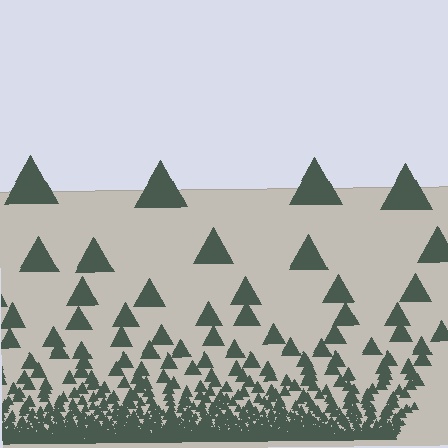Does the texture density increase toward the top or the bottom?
Density increases toward the bottom.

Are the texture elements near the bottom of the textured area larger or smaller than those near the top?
Smaller. The gradient is inverted — elements near the bottom are smaller and denser.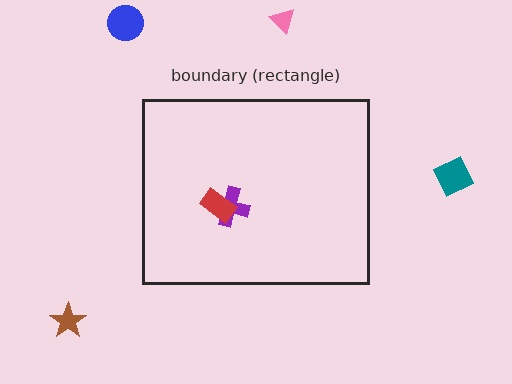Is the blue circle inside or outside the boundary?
Outside.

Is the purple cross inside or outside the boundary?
Inside.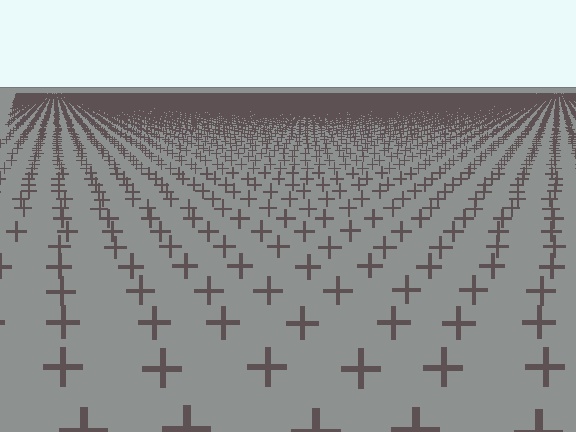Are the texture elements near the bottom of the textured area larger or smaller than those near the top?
Larger. Near the bottom, elements are closer to the viewer and appear at a bigger on-screen size.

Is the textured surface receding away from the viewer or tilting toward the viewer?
The surface is receding away from the viewer. Texture elements get smaller and denser toward the top.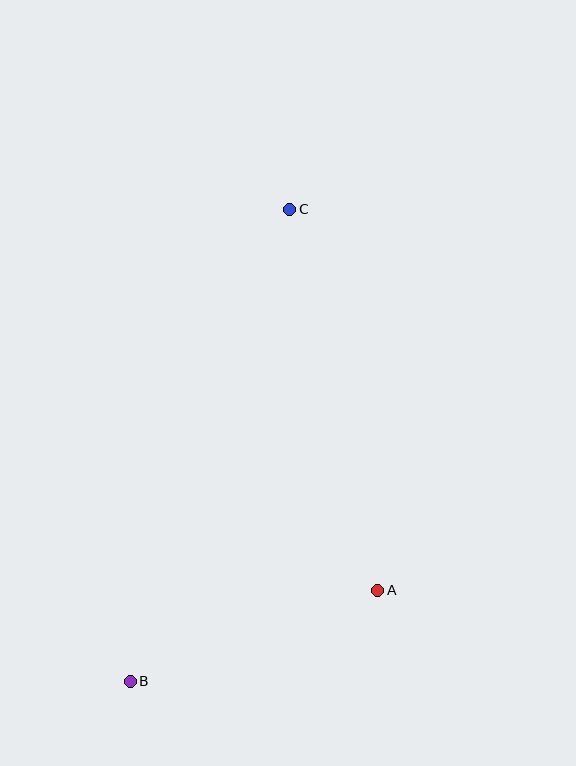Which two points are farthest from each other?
Points B and C are farthest from each other.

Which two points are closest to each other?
Points A and B are closest to each other.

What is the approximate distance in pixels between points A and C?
The distance between A and C is approximately 391 pixels.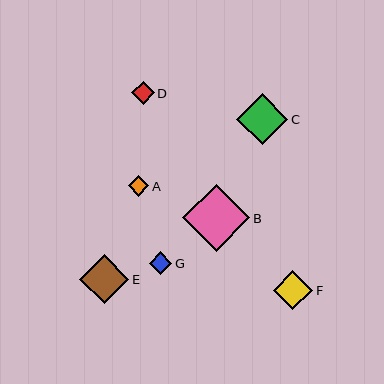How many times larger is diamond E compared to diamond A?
Diamond E is approximately 2.4 times the size of diamond A.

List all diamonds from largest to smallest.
From largest to smallest: B, C, E, F, G, D, A.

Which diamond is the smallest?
Diamond A is the smallest with a size of approximately 21 pixels.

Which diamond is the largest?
Diamond B is the largest with a size of approximately 67 pixels.